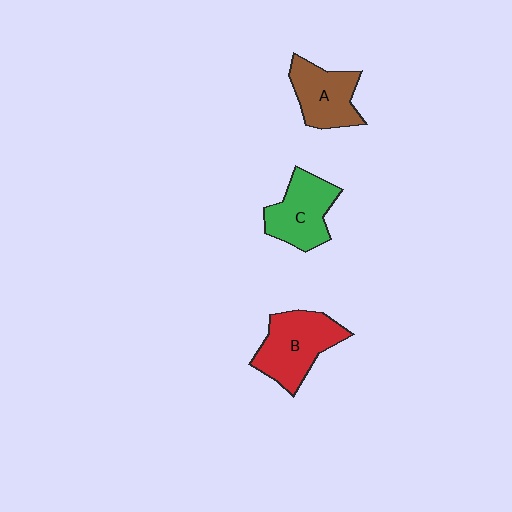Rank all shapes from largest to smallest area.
From largest to smallest: B (red), C (green), A (brown).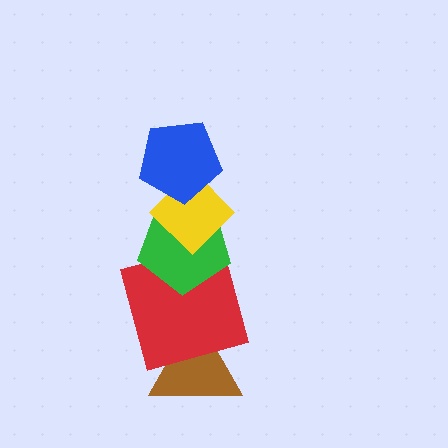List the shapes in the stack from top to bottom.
From top to bottom: the blue pentagon, the yellow diamond, the green pentagon, the red square, the brown triangle.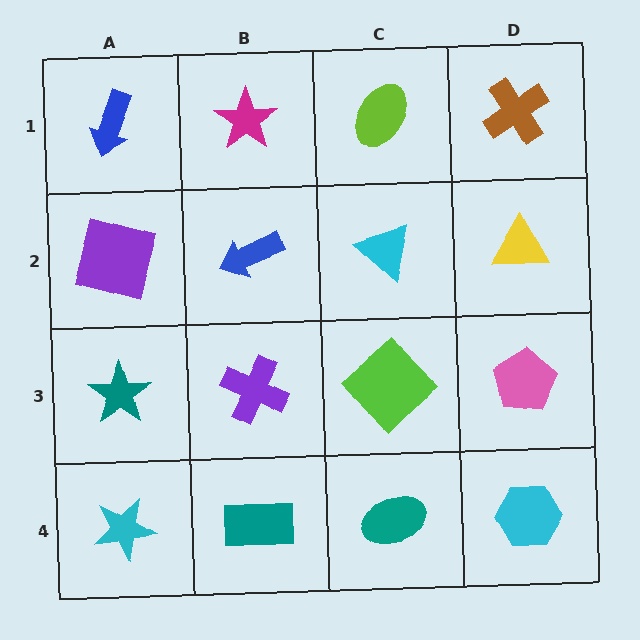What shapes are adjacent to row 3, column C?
A cyan triangle (row 2, column C), a teal ellipse (row 4, column C), a purple cross (row 3, column B), a pink pentagon (row 3, column D).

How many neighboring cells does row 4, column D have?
2.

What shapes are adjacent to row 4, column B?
A purple cross (row 3, column B), a cyan star (row 4, column A), a teal ellipse (row 4, column C).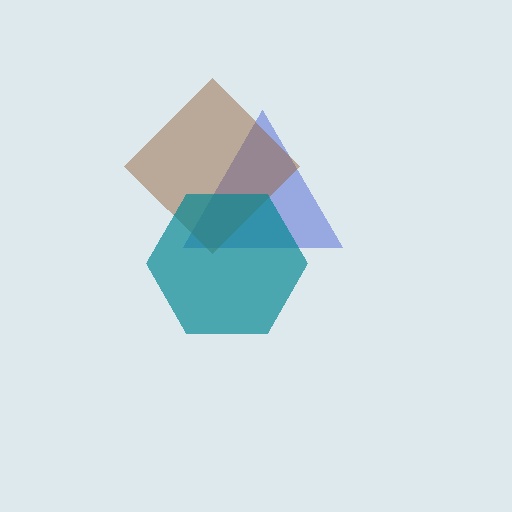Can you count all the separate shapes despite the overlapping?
Yes, there are 3 separate shapes.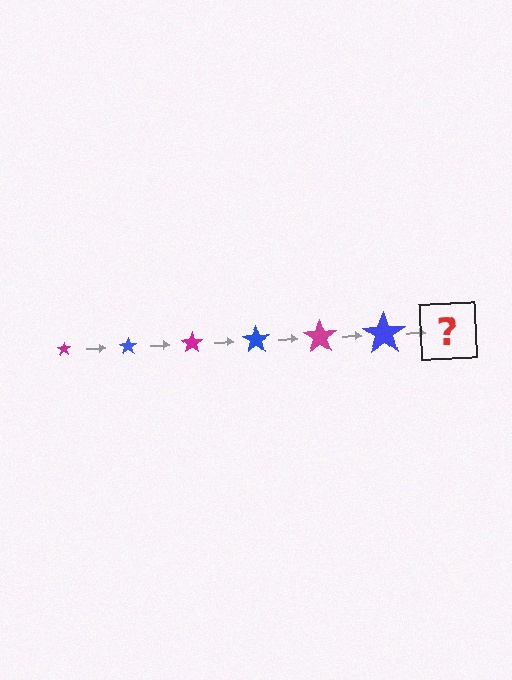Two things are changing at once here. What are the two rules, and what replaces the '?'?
The two rules are that the star grows larger each step and the color cycles through magenta and blue. The '?' should be a magenta star, larger than the previous one.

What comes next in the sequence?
The next element should be a magenta star, larger than the previous one.